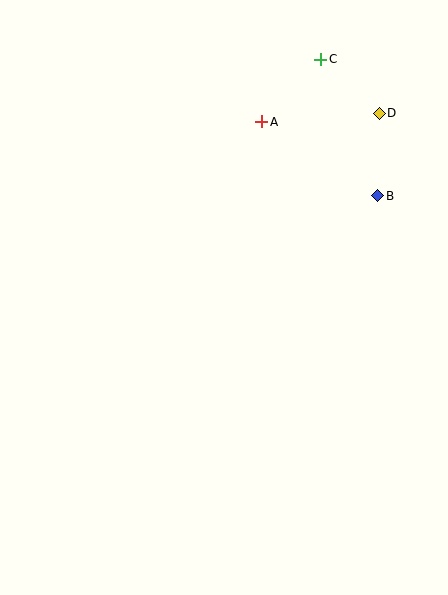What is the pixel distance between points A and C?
The distance between A and C is 86 pixels.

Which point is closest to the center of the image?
Point A at (262, 122) is closest to the center.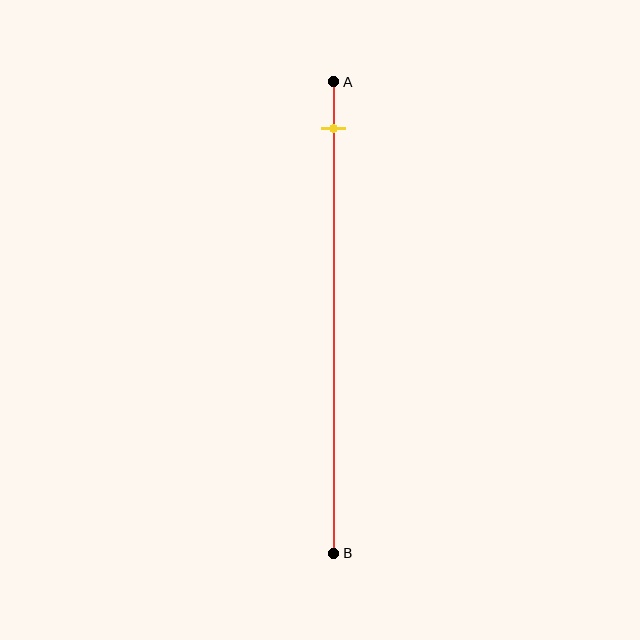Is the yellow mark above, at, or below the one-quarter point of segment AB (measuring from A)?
The yellow mark is above the one-quarter point of segment AB.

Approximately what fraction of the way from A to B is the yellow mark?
The yellow mark is approximately 10% of the way from A to B.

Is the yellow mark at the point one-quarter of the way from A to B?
No, the mark is at about 10% from A, not at the 25% one-quarter point.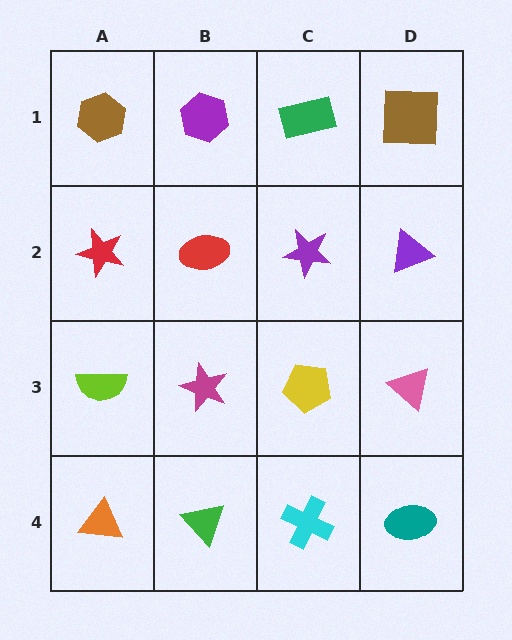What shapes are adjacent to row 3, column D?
A purple triangle (row 2, column D), a teal ellipse (row 4, column D), a yellow pentagon (row 3, column C).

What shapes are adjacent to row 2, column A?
A brown hexagon (row 1, column A), a lime semicircle (row 3, column A), a red ellipse (row 2, column B).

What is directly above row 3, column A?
A red star.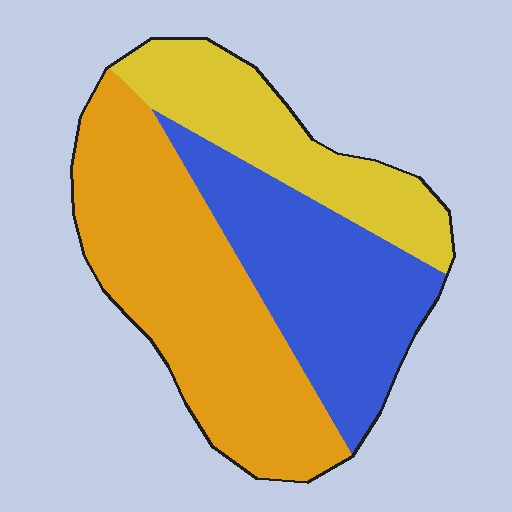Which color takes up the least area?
Yellow, at roughly 25%.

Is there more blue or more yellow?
Blue.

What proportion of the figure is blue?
Blue takes up about one third (1/3) of the figure.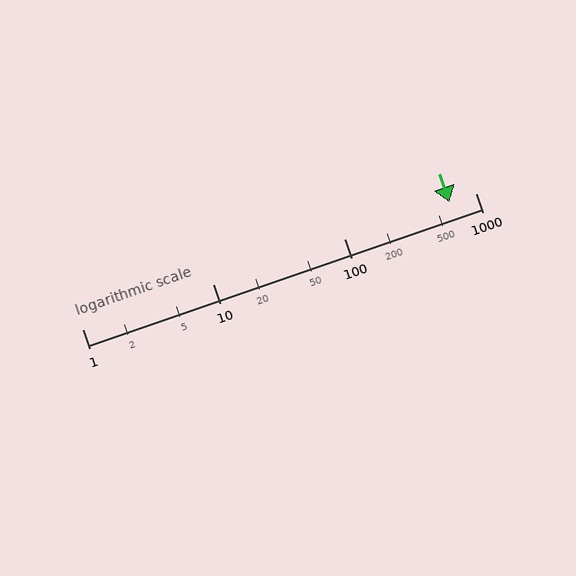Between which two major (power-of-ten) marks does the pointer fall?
The pointer is between 100 and 1000.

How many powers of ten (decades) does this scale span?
The scale spans 3 decades, from 1 to 1000.